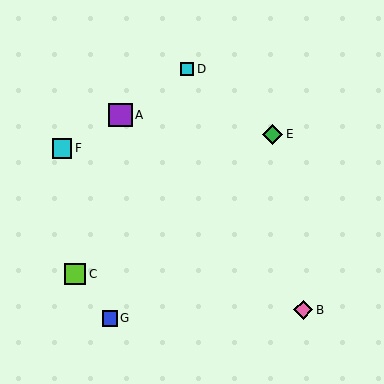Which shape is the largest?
The purple square (labeled A) is the largest.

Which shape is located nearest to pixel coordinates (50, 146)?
The cyan square (labeled F) at (62, 148) is nearest to that location.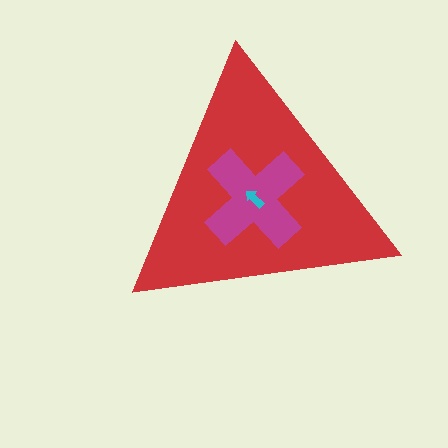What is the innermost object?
The cyan arrow.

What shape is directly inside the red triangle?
The magenta cross.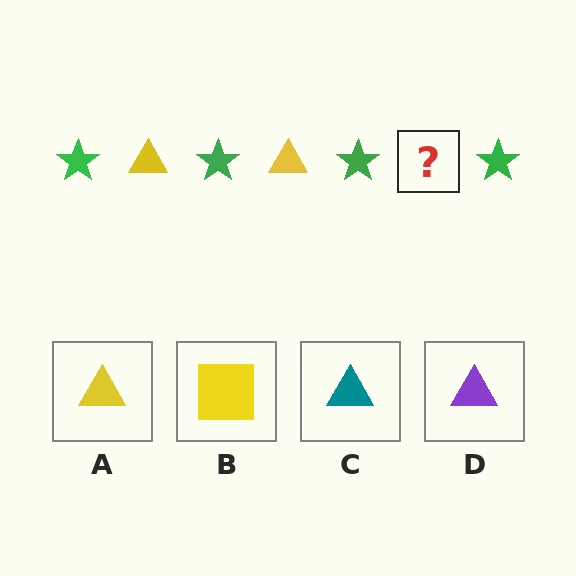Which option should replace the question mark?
Option A.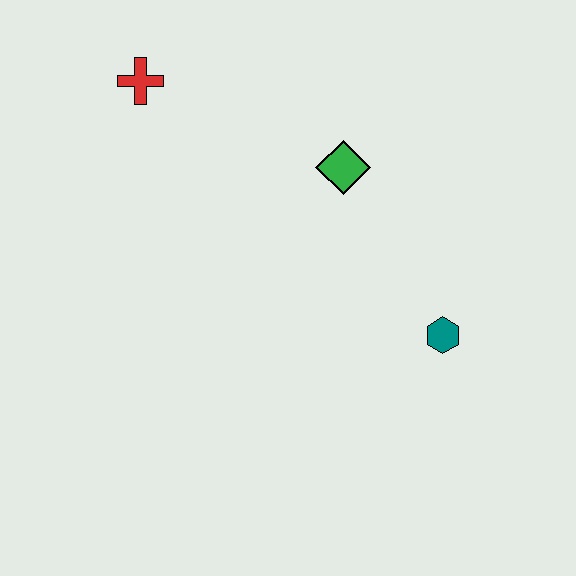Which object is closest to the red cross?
The green diamond is closest to the red cross.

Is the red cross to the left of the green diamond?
Yes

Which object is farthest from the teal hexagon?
The red cross is farthest from the teal hexagon.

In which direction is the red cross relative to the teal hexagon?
The red cross is to the left of the teal hexagon.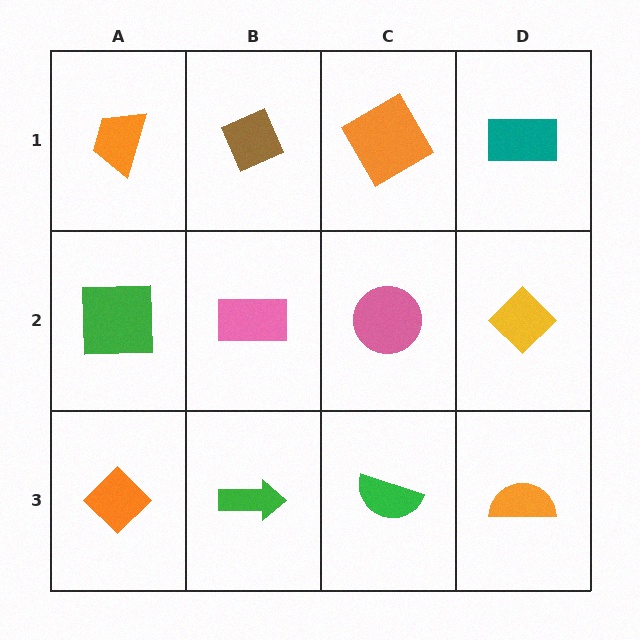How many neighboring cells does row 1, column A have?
2.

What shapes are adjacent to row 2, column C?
An orange diamond (row 1, column C), a green semicircle (row 3, column C), a pink rectangle (row 2, column B), a yellow diamond (row 2, column D).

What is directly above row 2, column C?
An orange diamond.